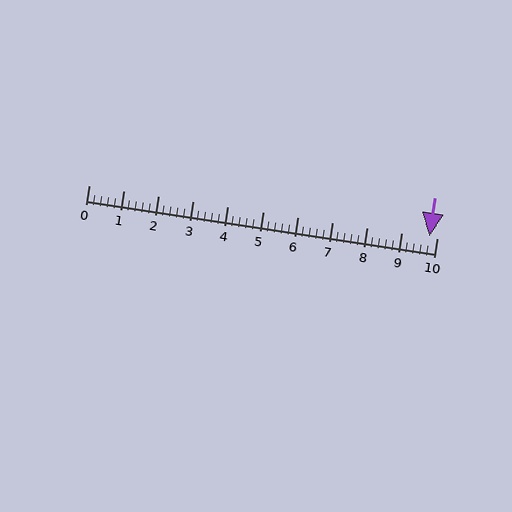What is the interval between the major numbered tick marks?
The major tick marks are spaced 1 units apart.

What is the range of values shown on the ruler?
The ruler shows values from 0 to 10.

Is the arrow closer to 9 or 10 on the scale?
The arrow is closer to 10.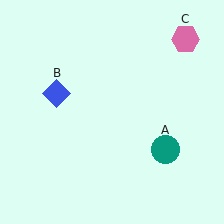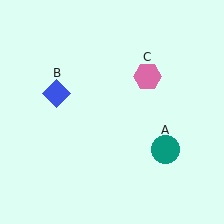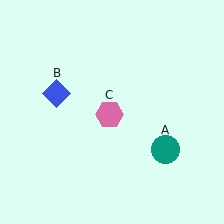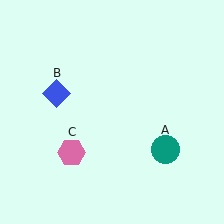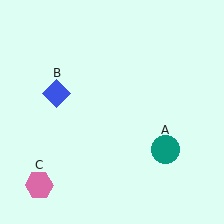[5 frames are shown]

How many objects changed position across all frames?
1 object changed position: pink hexagon (object C).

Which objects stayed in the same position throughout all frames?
Teal circle (object A) and blue diamond (object B) remained stationary.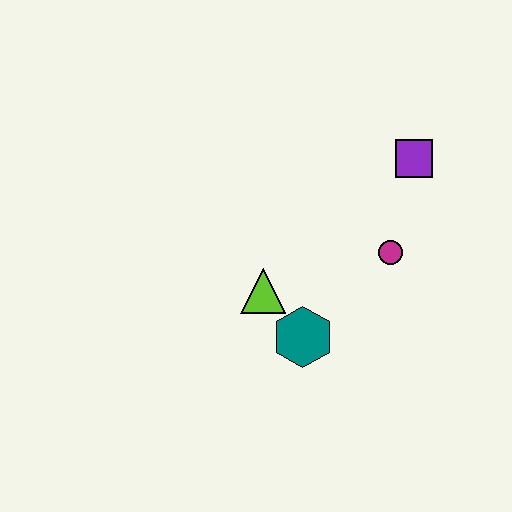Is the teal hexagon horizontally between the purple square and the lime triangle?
Yes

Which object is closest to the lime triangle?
The teal hexagon is closest to the lime triangle.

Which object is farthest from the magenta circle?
The lime triangle is farthest from the magenta circle.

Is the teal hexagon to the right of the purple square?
No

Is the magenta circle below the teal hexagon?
No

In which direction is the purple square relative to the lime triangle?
The purple square is to the right of the lime triangle.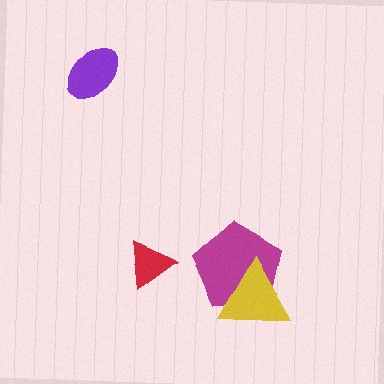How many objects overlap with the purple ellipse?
0 objects overlap with the purple ellipse.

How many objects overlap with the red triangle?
0 objects overlap with the red triangle.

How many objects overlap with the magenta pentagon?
1 object overlaps with the magenta pentagon.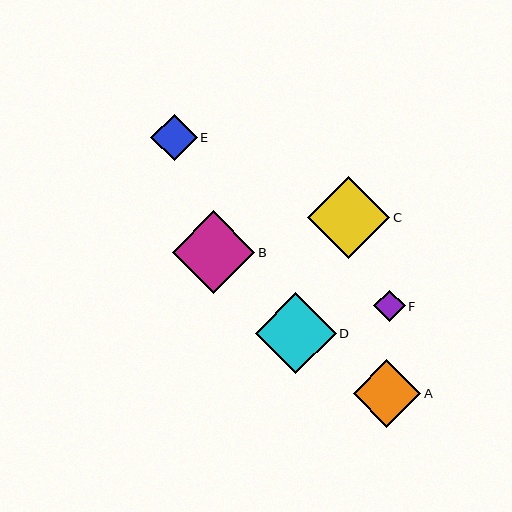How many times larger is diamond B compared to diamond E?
Diamond B is approximately 1.8 times the size of diamond E.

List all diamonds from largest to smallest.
From largest to smallest: B, C, D, A, E, F.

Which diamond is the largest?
Diamond B is the largest with a size of approximately 82 pixels.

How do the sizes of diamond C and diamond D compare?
Diamond C and diamond D are approximately the same size.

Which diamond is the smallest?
Diamond F is the smallest with a size of approximately 31 pixels.